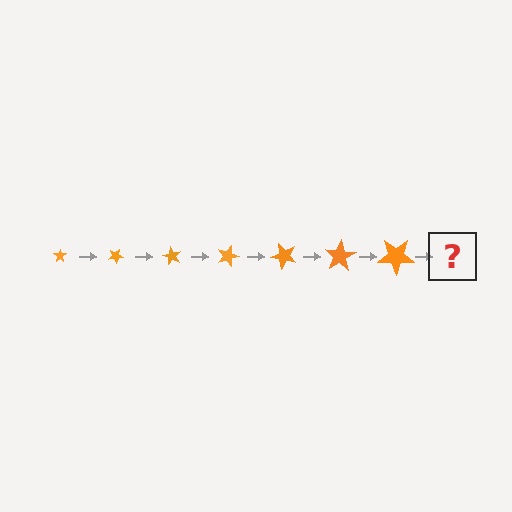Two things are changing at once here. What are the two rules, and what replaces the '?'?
The two rules are that the star grows larger each step and it rotates 30 degrees each step. The '?' should be a star, larger than the previous one and rotated 210 degrees from the start.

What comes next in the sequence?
The next element should be a star, larger than the previous one and rotated 210 degrees from the start.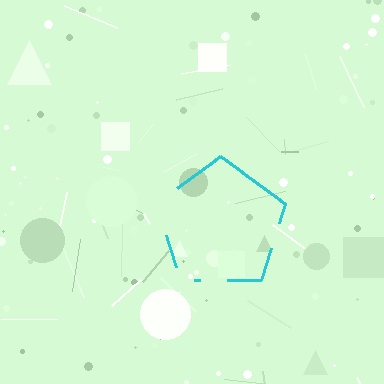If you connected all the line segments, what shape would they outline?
They would outline a pentagon.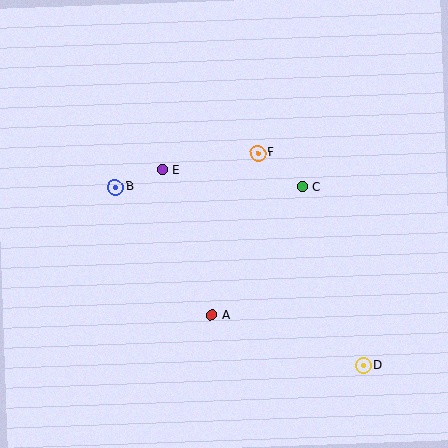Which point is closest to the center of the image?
Point F at (258, 153) is closest to the center.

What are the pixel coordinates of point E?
Point E is at (162, 170).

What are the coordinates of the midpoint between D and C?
The midpoint between D and C is at (333, 276).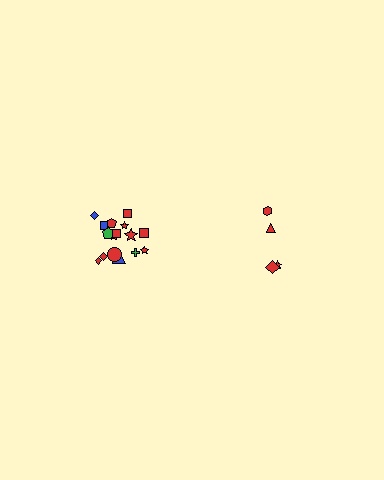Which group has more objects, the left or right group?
The left group.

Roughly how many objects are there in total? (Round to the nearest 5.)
Roughly 20 objects in total.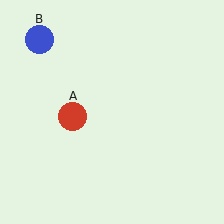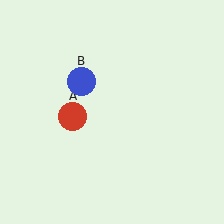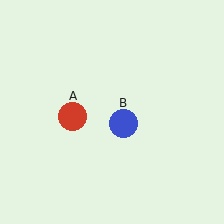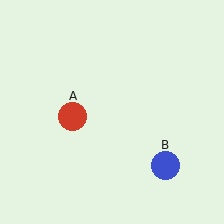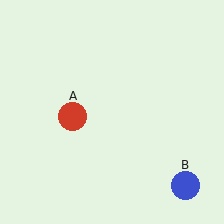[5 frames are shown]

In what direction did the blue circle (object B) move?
The blue circle (object B) moved down and to the right.